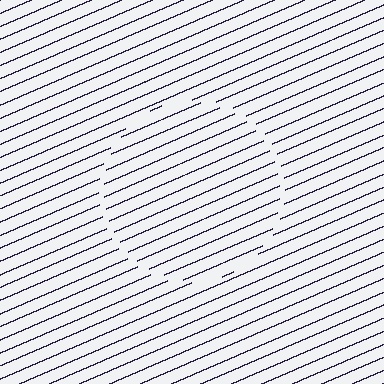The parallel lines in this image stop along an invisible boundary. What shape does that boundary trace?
An illusory circle. The interior of the shape contains the same grating, shifted by half a period — the contour is defined by the phase discontinuity where line-ends from the inner and outer gratings abut.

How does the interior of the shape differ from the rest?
The interior of the shape contains the same grating, shifted by half a period — the contour is defined by the phase discontinuity where line-ends from the inner and outer gratings abut.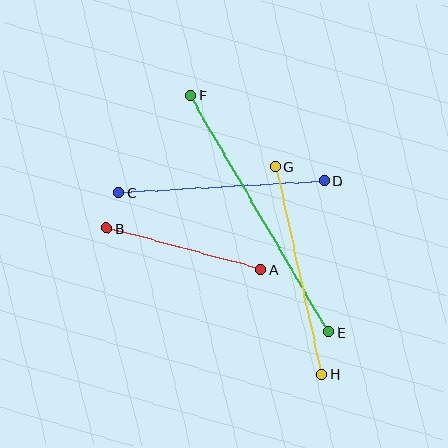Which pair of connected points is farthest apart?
Points E and F are farthest apart.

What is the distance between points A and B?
The distance is approximately 159 pixels.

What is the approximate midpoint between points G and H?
The midpoint is at approximately (299, 271) pixels.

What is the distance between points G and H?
The distance is approximately 213 pixels.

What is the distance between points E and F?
The distance is approximately 274 pixels.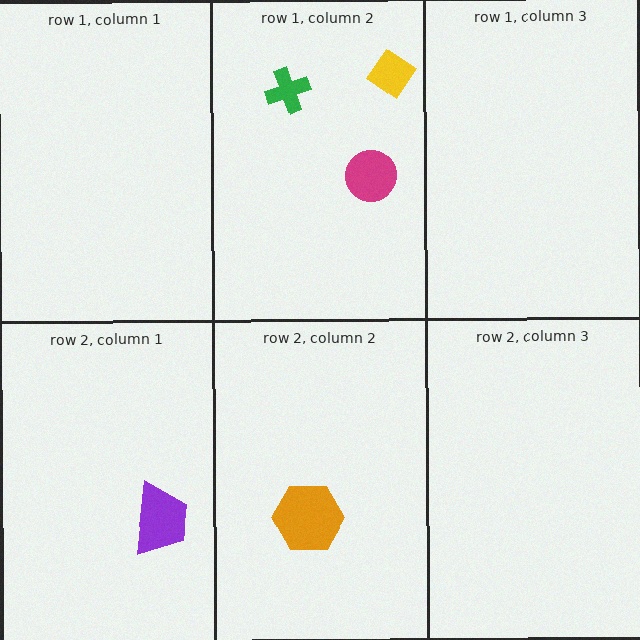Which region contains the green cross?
The row 1, column 2 region.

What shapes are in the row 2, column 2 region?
The orange hexagon.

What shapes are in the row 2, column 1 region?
The purple trapezoid.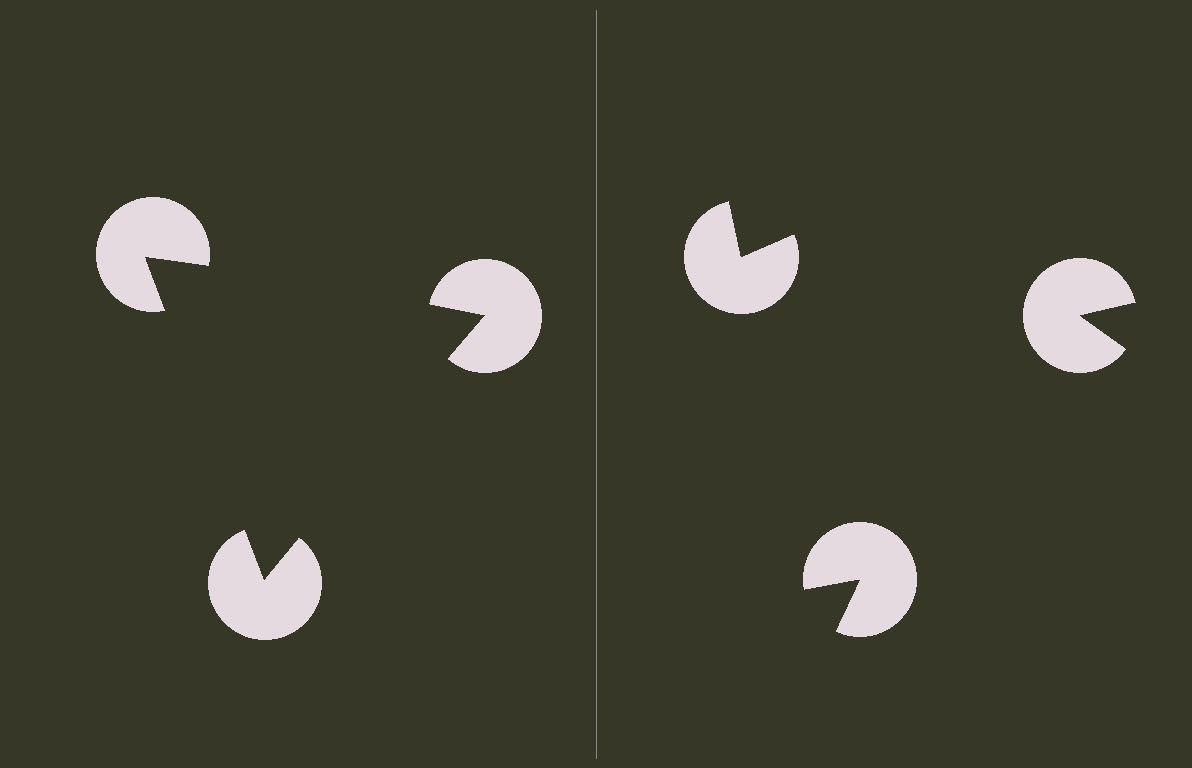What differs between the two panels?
The pac-man discs are positioned identically on both sides; only the wedge orientations differ. On the left they align to a triangle; on the right they are misaligned.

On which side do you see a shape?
An illusory triangle appears on the left side. On the right side the wedge cuts are rotated, so no coherent shape forms.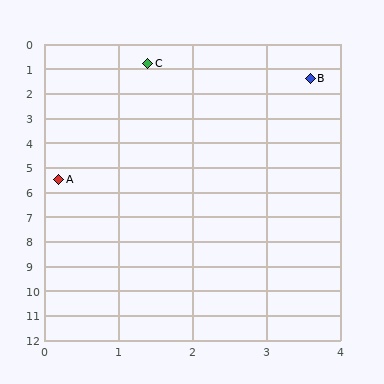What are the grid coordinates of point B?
Point B is at approximately (3.6, 1.4).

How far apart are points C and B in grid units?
Points C and B are about 2.3 grid units apart.